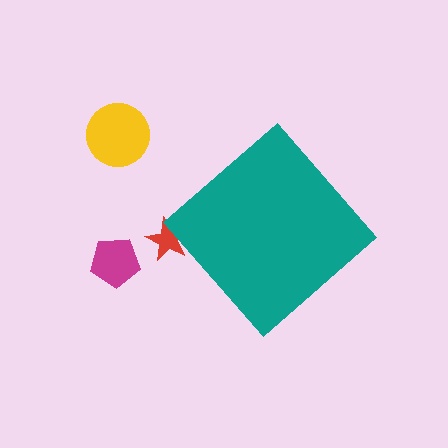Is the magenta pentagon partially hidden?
No, the magenta pentagon is fully visible.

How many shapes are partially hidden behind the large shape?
1 shape is partially hidden.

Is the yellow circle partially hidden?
No, the yellow circle is fully visible.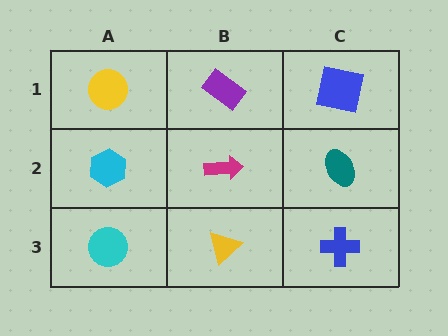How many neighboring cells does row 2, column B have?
4.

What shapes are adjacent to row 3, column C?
A teal ellipse (row 2, column C), a yellow triangle (row 3, column B).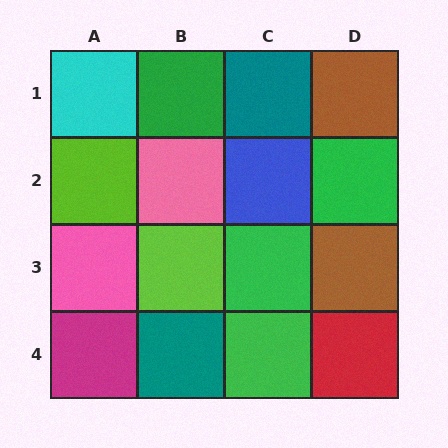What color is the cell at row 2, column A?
Lime.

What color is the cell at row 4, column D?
Red.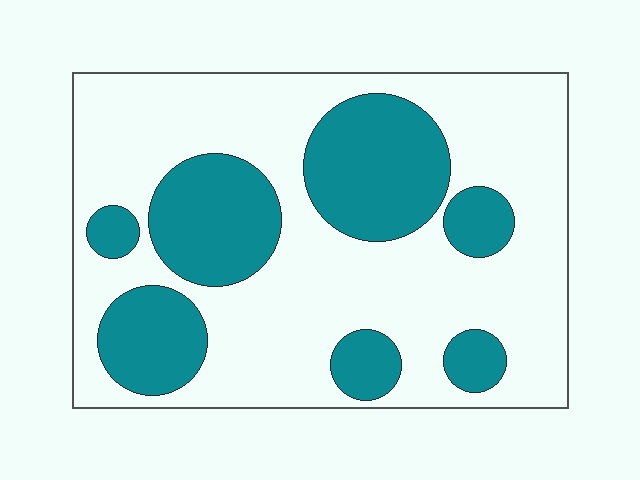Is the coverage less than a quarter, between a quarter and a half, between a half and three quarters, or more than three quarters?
Between a quarter and a half.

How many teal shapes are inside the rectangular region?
7.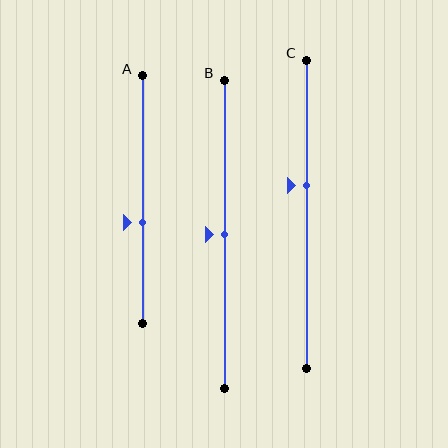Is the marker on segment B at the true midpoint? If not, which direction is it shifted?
Yes, the marker on segment B is at the true midpoint.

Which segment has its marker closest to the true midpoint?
Segment B has its marker closest to the true midpoint.